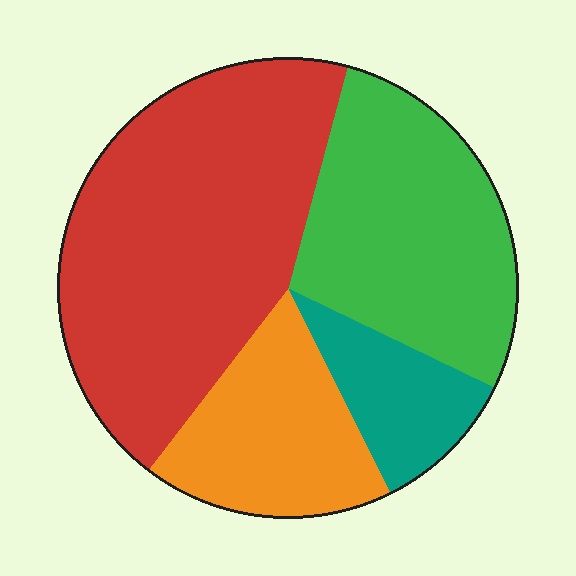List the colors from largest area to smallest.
From largest to smallest: red, green, orange, teal.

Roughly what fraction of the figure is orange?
Orange takes up less than a quarter of the figure.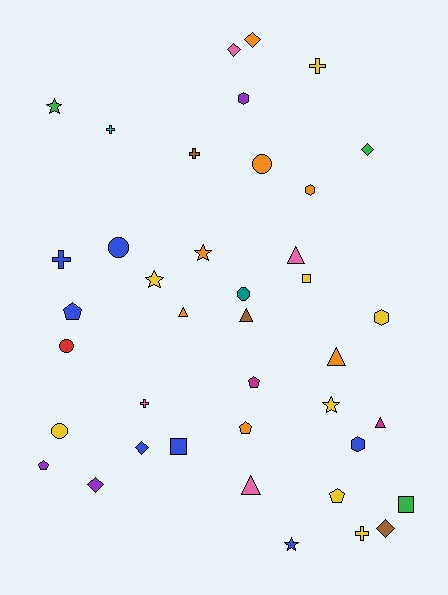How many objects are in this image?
There are 40 objects.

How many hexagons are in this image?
There are 4 hexagons.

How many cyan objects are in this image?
There is 1 cyan object.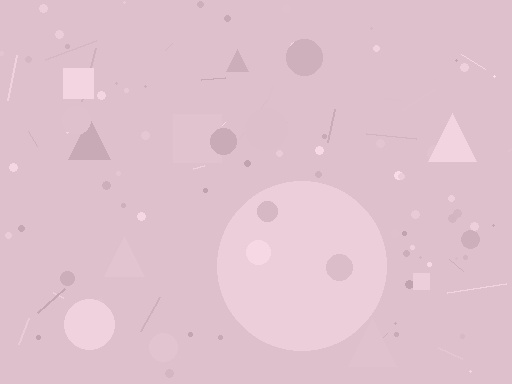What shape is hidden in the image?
A circle is hidden in the image.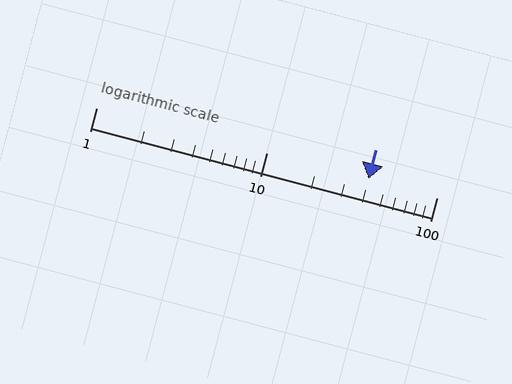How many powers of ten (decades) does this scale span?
The scale spans 2 decades, from 1 to 100.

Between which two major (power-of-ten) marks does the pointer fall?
The pointer is between 10 and 100.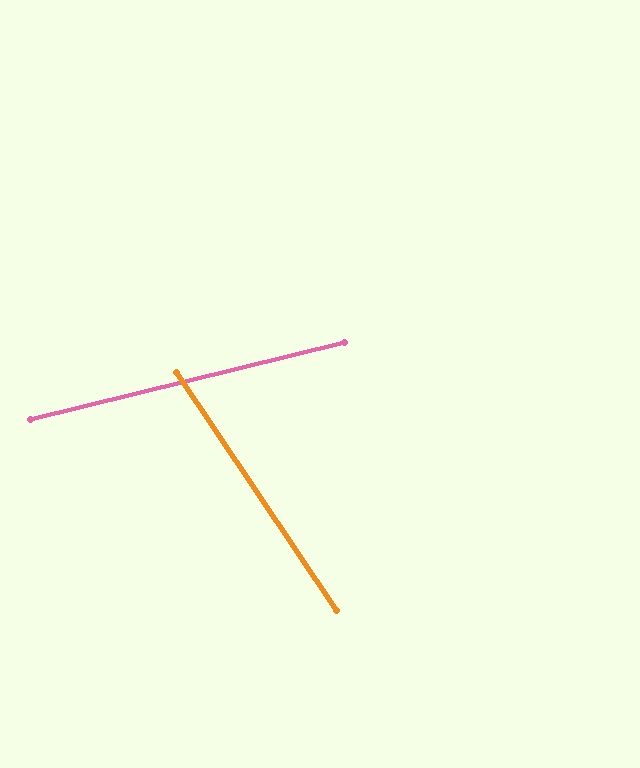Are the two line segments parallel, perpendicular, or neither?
Neither parallel nor perpendicular — they differ by about 70°.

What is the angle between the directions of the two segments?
Approximately 70 degrees.